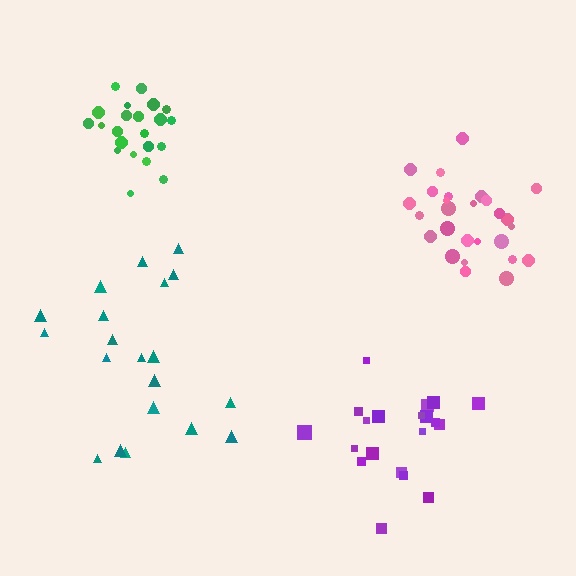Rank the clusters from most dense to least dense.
green, pink, purple, teal.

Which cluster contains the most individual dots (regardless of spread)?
Pink (27).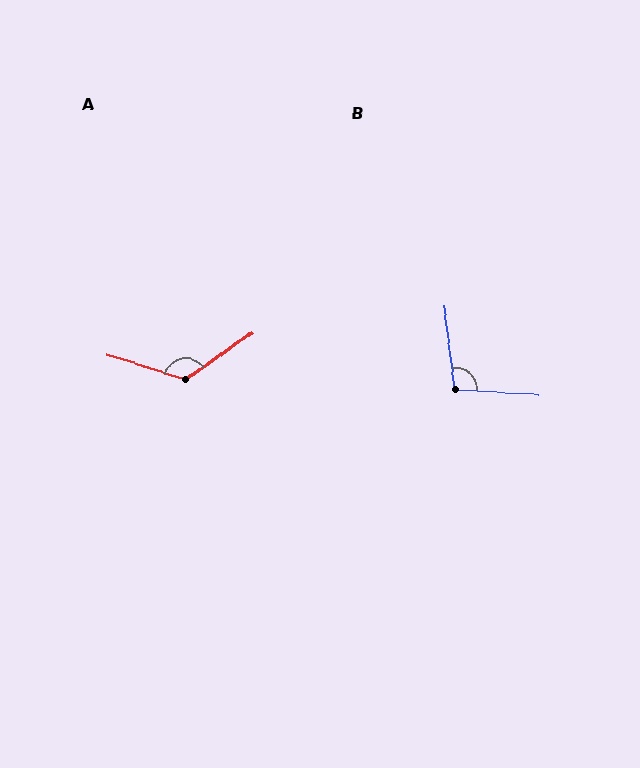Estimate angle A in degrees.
Approximately 127 degrees.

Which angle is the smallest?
B, at approximately 101 degrees.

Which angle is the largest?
A, at approximately 127 degrees.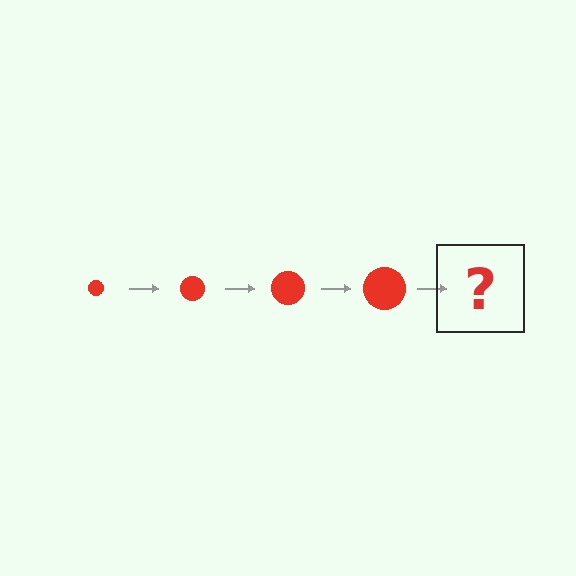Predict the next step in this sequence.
The next step is a red circle, larger than the previous one.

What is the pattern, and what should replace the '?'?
The pattern is that the circle gets progressively larger each step. The '?' should be a red circle, larger than the previous one.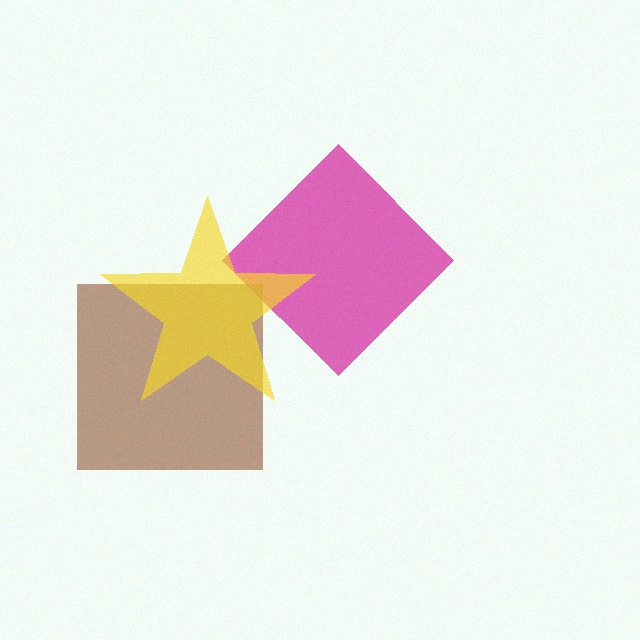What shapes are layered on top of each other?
The layered shapes are: a magenta diamond, a brown square, a yellow star.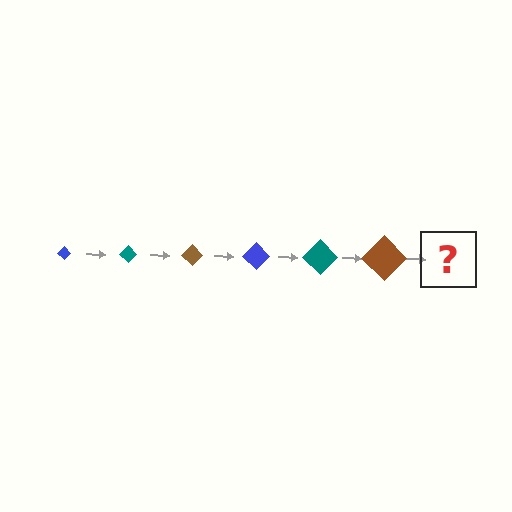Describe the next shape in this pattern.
It should be a blue diamond, larger than the previous one.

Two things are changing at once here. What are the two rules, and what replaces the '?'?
The two rules are that the diamond grows larger each step and the color cycles through blue, teal, and brown. The '?' should be a blue diamond, larger than the previous one.